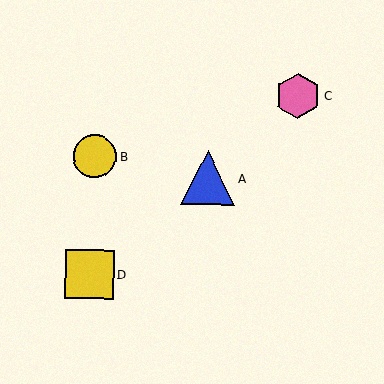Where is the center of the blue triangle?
The center of the blue triangle is at (208, 178).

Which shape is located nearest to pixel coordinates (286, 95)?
The pink hexagon (labeled C) at (298, 96) is nearest to that location.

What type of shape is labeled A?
Shape A is a blue triangle.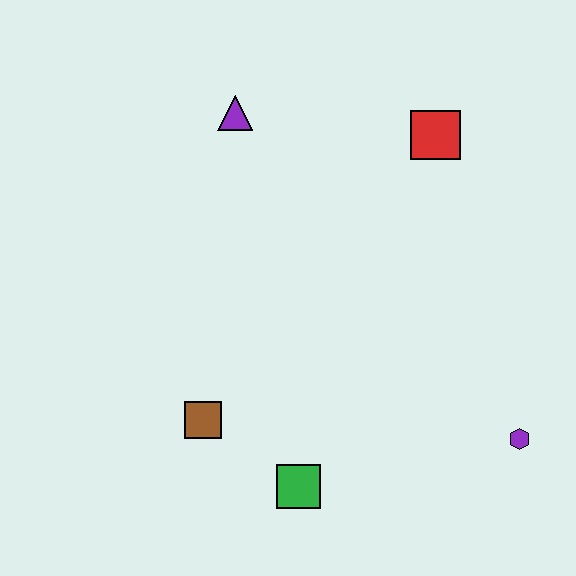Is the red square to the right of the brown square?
Yes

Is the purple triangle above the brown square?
Yes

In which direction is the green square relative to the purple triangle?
The green square is below the purple triangle.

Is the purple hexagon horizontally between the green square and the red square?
No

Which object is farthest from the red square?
The green square is farthest from the red square.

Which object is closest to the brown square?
The green square is closest to the brown square.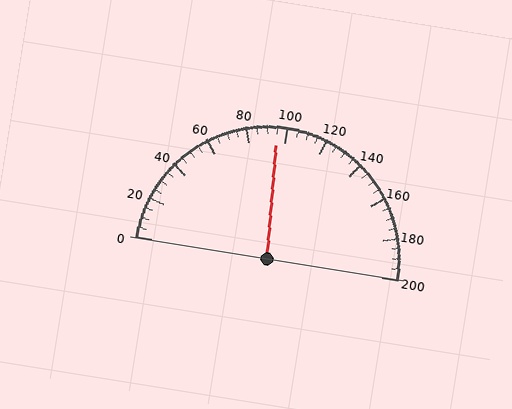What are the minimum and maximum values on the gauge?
The gauge ranges from 0 to 200.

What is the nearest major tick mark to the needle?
The nearest major tick mark is 100.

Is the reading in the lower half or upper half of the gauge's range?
The reading is in the lower half of the range (0 to 200).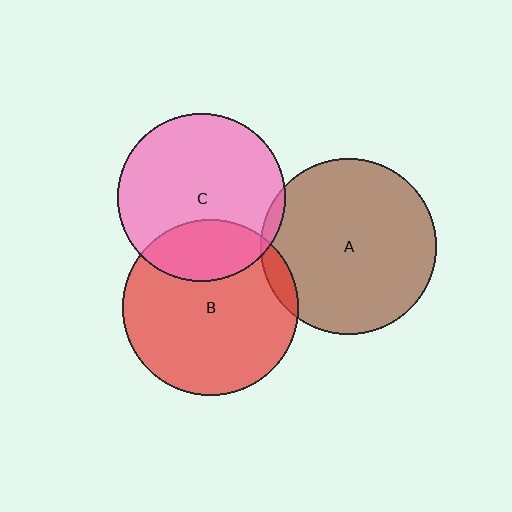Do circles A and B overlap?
Yes.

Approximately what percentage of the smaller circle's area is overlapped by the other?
Approximately 5%.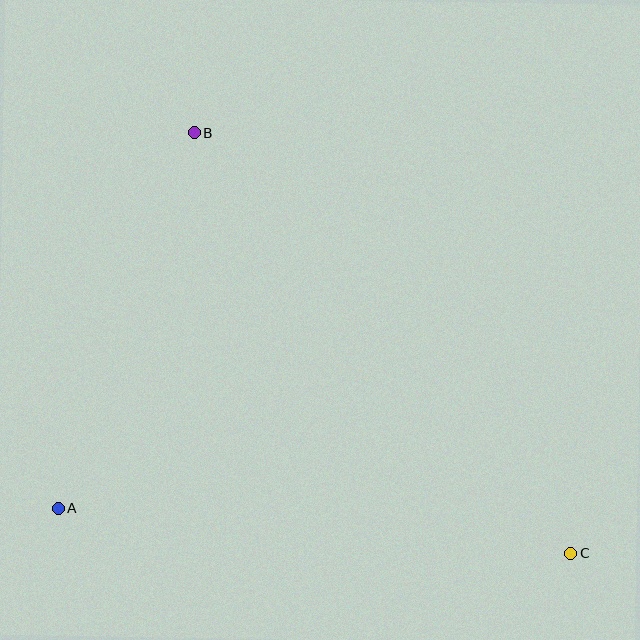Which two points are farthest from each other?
Points B and C are farthest from each other.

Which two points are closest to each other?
Points A and B are closest to each other.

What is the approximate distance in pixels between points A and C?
The distance between A and C is approximately 515 pixels.